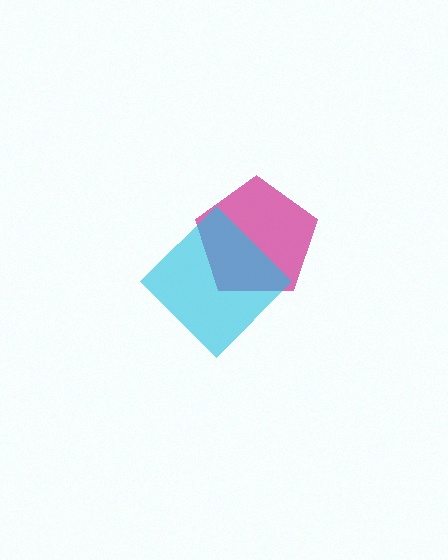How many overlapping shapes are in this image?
There are 2 overlapping shapes in the image.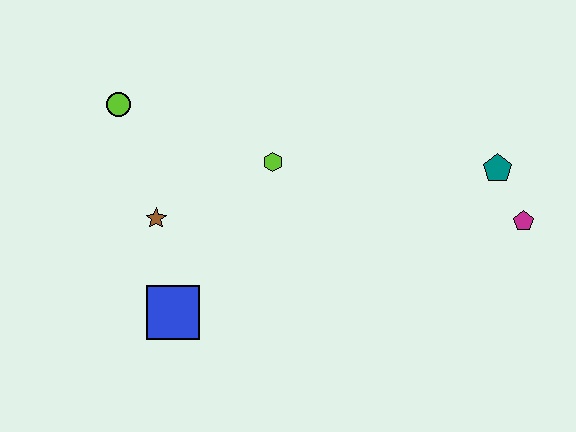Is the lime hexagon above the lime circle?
No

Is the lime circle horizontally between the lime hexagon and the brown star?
No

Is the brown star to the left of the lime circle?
No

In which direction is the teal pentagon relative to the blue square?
The teal pentagon is to the right of the blue square.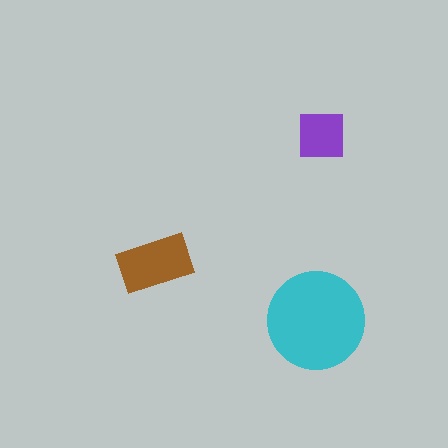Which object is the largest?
The cyan circle.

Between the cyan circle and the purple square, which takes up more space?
The cyan circle.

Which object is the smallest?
The purple square.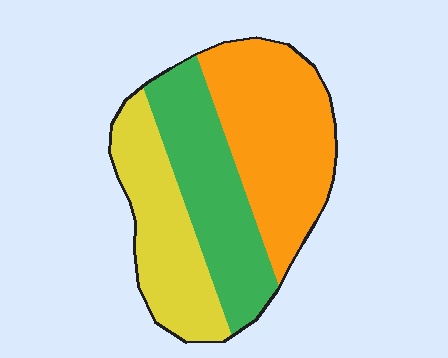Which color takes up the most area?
Orange, at roughly 40%.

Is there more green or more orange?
Orange.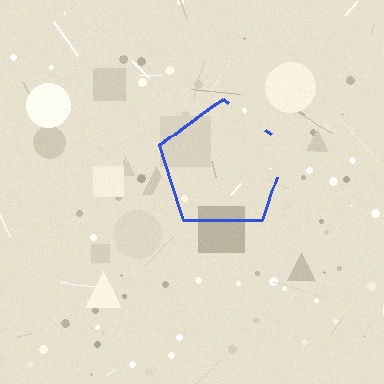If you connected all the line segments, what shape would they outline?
They would outline a pentagon.